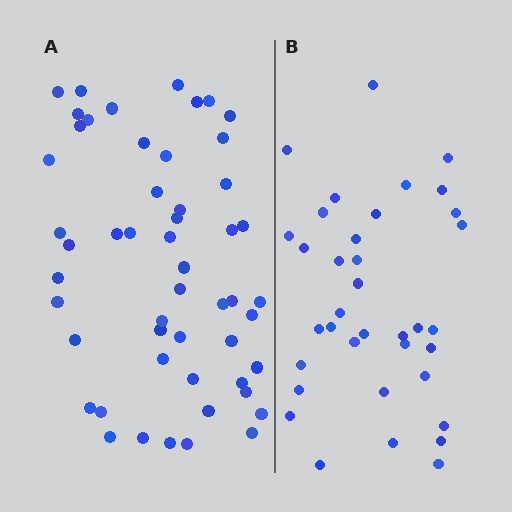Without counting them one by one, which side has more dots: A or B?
Region A (the left region) has more dots.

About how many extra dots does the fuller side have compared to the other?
Region A has approximately 15 more dots than region B.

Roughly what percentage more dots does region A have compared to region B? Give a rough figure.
About 45% more.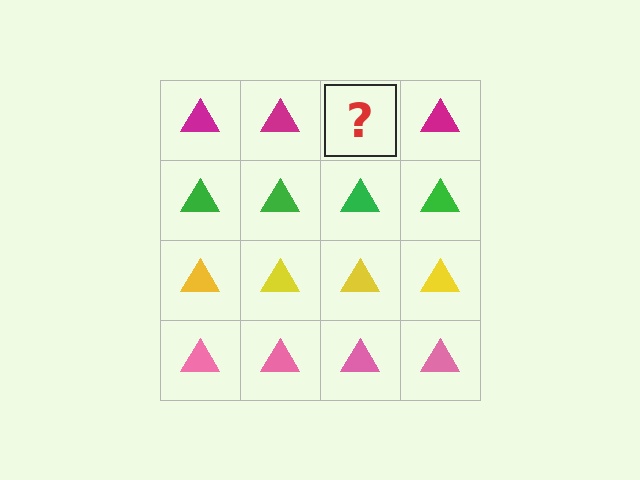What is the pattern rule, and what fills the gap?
The rule is that each row has a consistent color. The gap should be filled with a magenta triangle.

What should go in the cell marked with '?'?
The missing cell should contain a magenta triangle.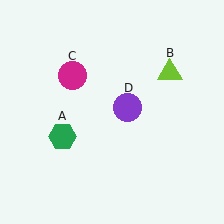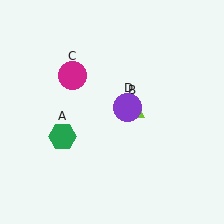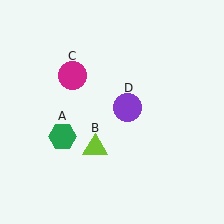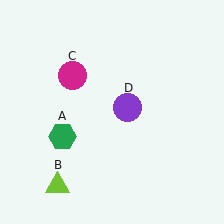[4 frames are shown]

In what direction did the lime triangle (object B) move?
The lime triangle (object B) moved down and to the left.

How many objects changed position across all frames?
1 object changed position: lime triangle (object B).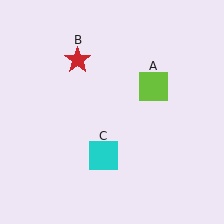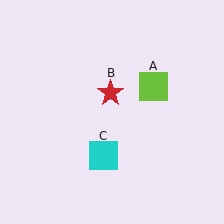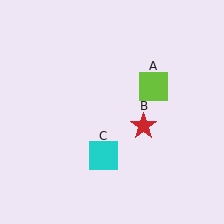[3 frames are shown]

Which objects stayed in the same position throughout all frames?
Lime square (object A) and cyan square (object C) remained stationary.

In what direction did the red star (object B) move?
The red star (object B) moved down and to the right.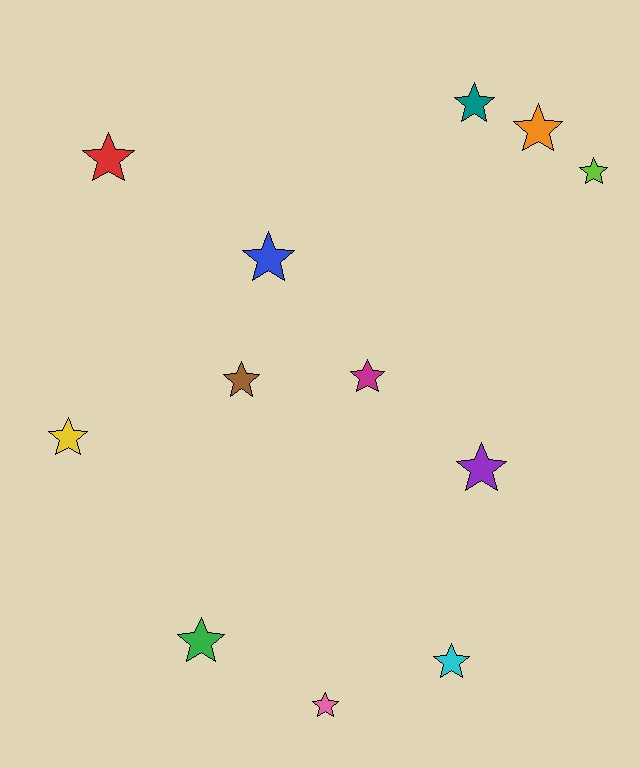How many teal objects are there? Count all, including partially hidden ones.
There is 1 teal object.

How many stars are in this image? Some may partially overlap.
There are 12 stars.